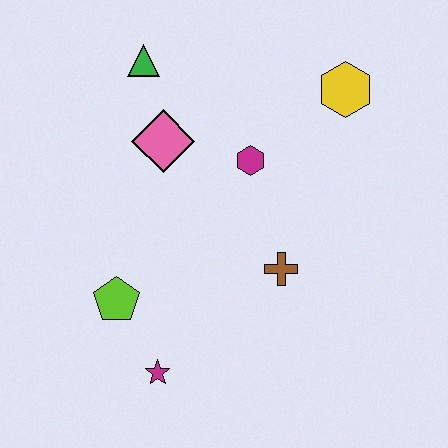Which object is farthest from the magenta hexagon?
The magenta star is farthest from the magenta hexagon.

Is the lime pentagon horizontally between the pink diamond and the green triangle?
No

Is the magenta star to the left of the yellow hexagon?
Yes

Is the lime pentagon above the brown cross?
No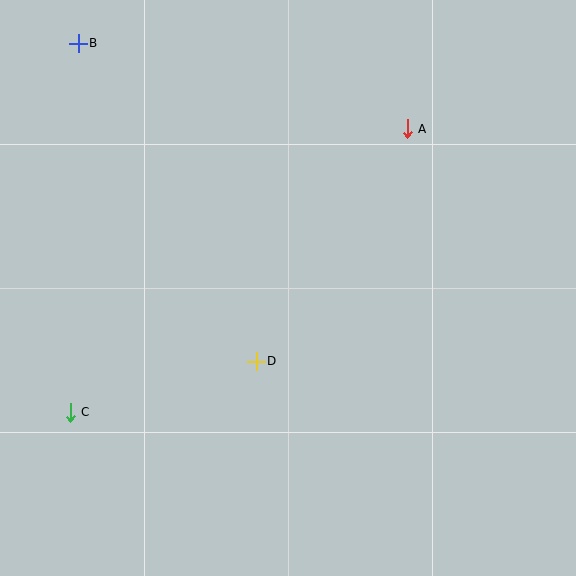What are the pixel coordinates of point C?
Point C is at (70, 412).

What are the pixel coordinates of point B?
Point B is at (78, 44).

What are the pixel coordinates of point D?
Point D is at (256, 361).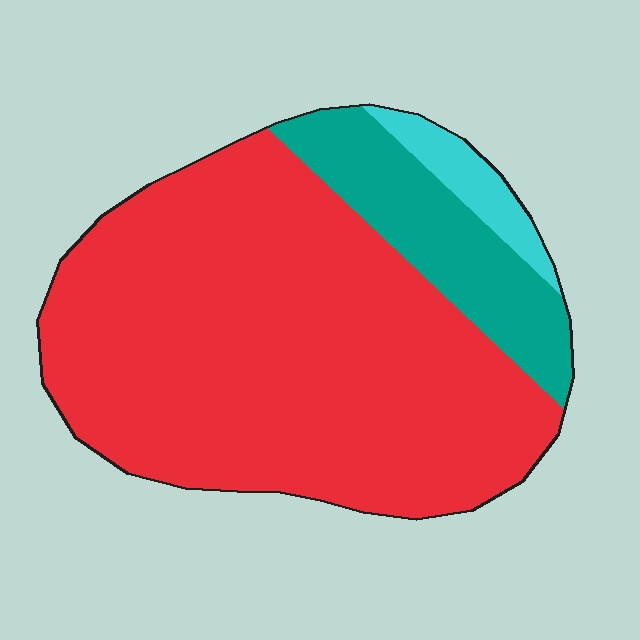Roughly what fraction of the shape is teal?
Teal covers roughly 15% of the shape.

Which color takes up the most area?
Red, at roughly 80%.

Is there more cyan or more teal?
Teal.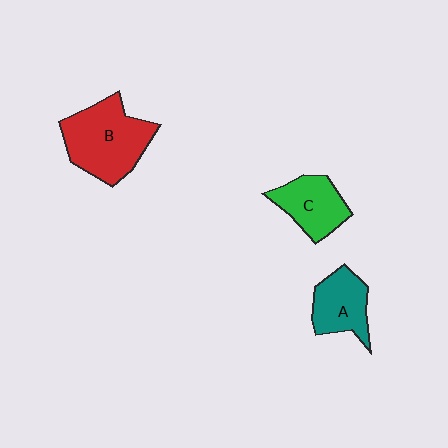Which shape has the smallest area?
Shape A (teal).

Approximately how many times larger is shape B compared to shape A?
Approximately 1.6 times.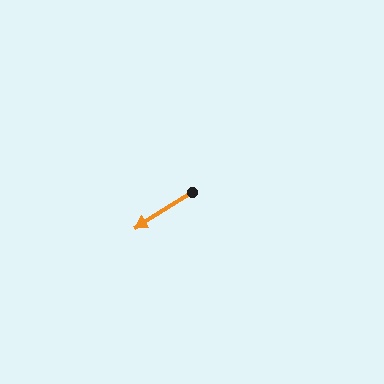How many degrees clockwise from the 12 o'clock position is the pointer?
Approximately 238 degrees.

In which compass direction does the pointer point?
Southwest.